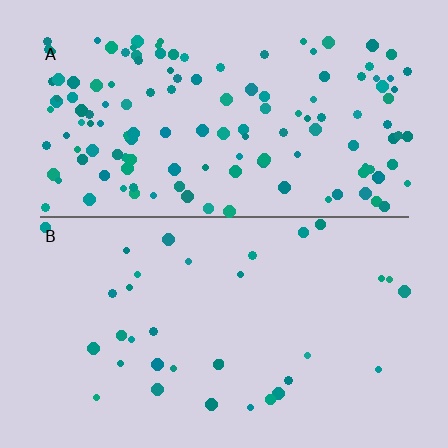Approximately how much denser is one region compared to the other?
Approximately 4.0× — region A over region B.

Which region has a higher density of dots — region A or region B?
A (the top).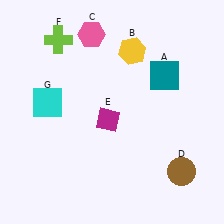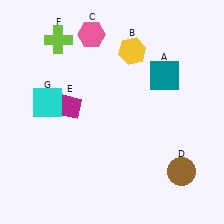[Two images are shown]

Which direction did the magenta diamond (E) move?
The magenta diamond (E) moved left.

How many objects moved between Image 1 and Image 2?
1 object moved between the two images.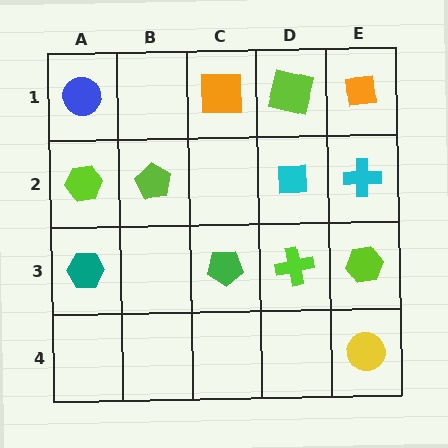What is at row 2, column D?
A cyan square.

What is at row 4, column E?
A yellow circle.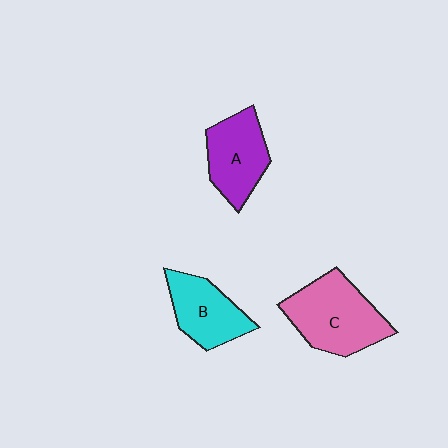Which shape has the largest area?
Shape C (pink).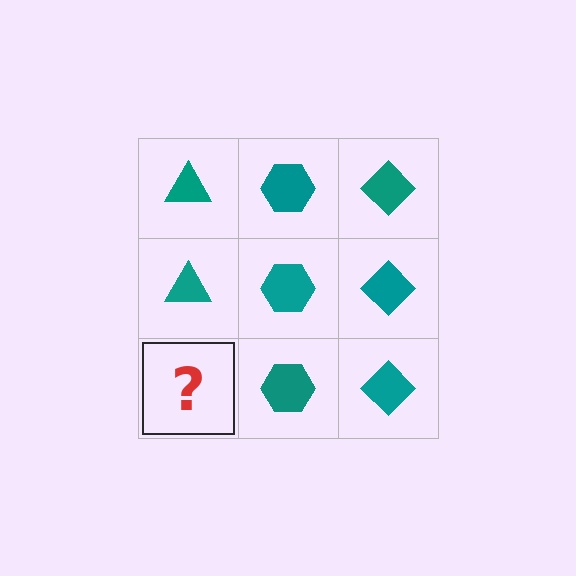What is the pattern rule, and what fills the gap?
The rule is that each column has a consistent shape. The gap should be filled with a teal triangle.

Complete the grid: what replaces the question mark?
The question mark should be replaced with a teal triangle.